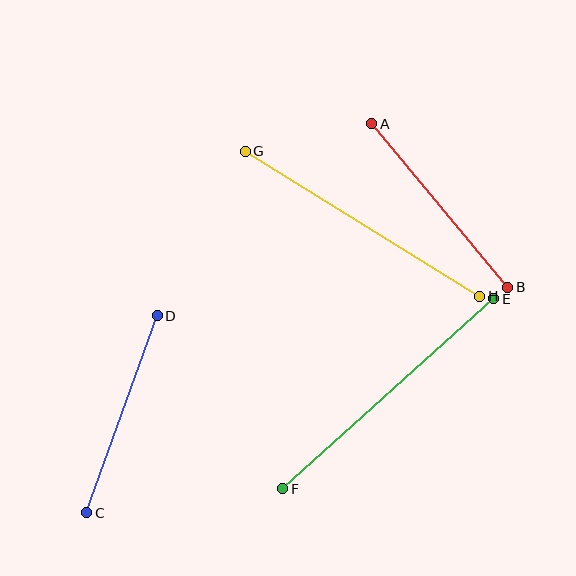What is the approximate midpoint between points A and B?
The midpoint is at approximately (440, 206) pixels.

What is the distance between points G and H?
The distance is approximately 275 pixels.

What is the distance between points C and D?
The distance is approximately 209 pixels.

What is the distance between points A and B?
The distance is approximately 213 pixels.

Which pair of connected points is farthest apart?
Points E and F are farthest apart.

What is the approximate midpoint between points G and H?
The midpoint is at approximately (362, 224) pixels.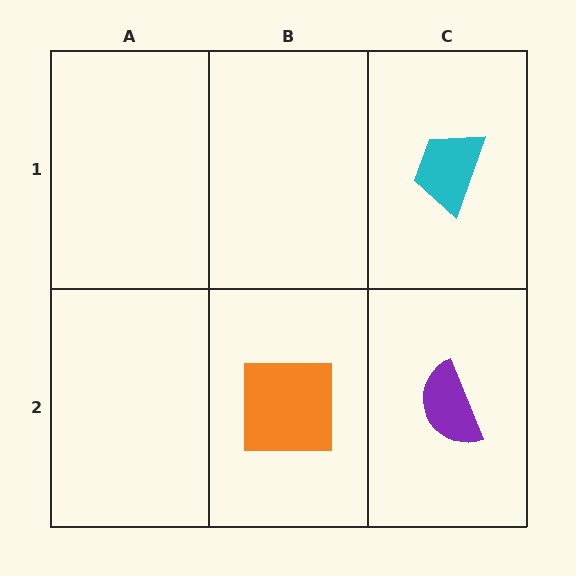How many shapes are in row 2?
2 shapes.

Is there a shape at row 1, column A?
No, that cell is empty.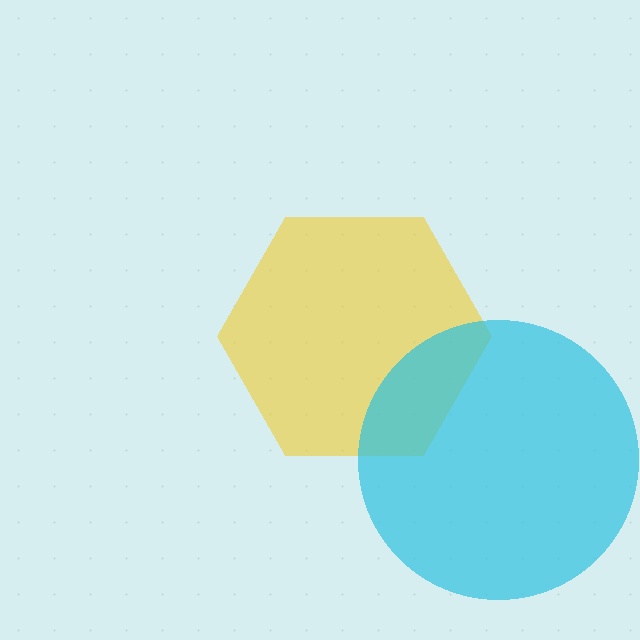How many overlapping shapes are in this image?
There are 2 overlapping shapes in the image.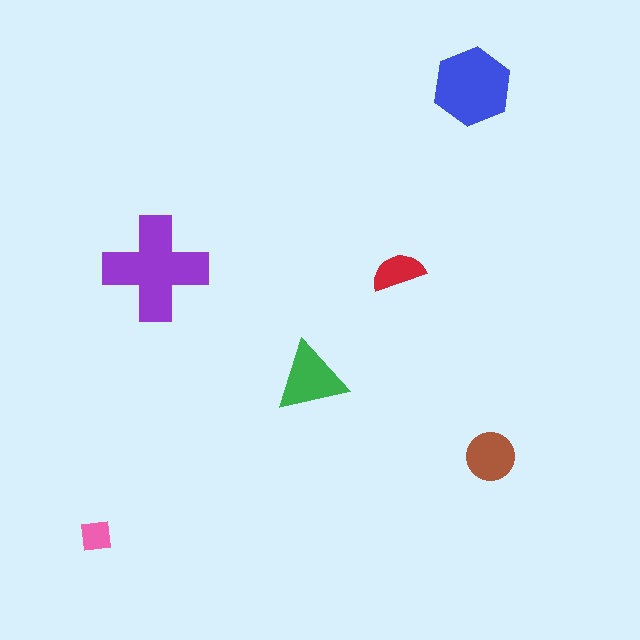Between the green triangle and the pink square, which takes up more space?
The green triangle.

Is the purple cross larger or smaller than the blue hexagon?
Larger.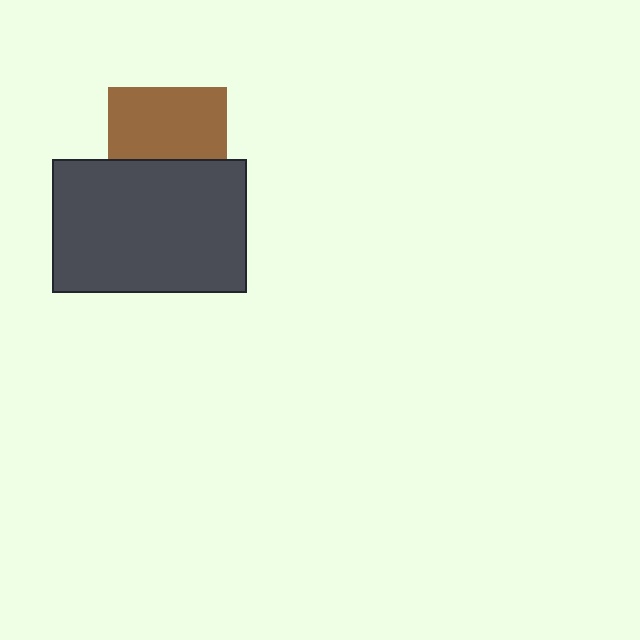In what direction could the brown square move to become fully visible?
The brown square could move up. That would shift it out from behind the dark gray rectangle entirely.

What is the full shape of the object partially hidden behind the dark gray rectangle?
The partially hidden object is a brown square.